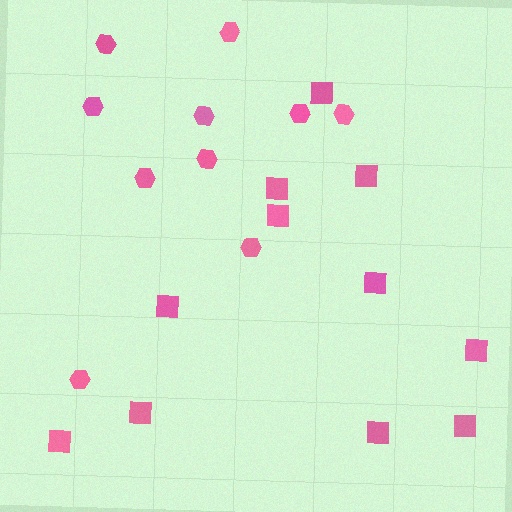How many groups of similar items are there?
There are 2 groups: one group of hexagons (10) and one group of squares (11).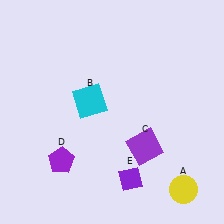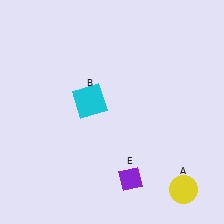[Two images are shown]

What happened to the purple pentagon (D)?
The purple pentagon (D) was removed in Image 2. It was in the bottom-left area of Image 1.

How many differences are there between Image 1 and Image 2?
There are 2 differences between the two images.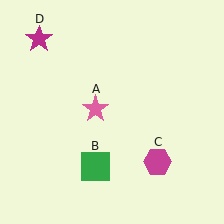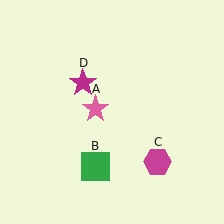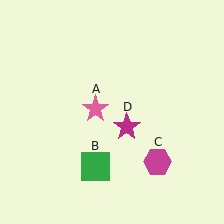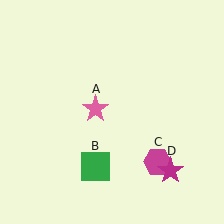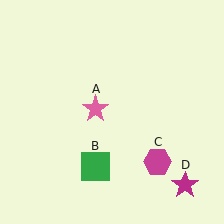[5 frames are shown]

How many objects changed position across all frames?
1 object changed position: magenta star (object D).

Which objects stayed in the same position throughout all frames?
Pink star (object A) and green square (object B) and magenta hexagon (object C) remained stationary.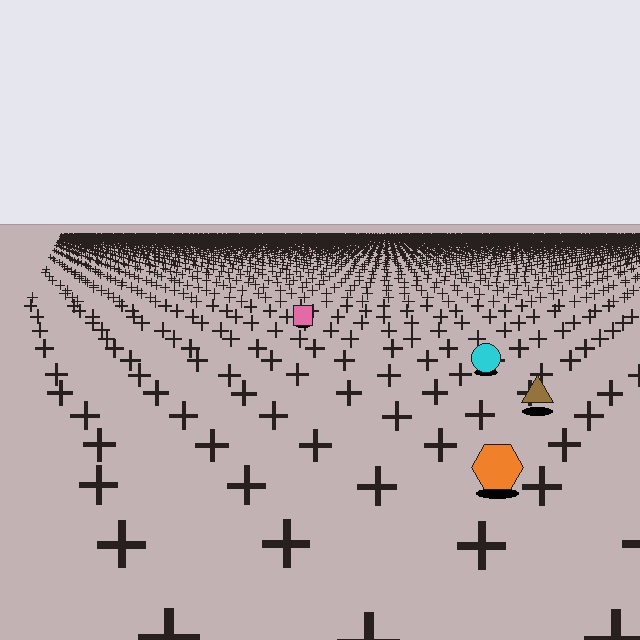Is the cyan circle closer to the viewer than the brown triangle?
No. The brown triangle is closer — you can tell from the texture gradient: the ground texture is coarser near it.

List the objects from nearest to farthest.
From nearest to farthest: the orange hexagon, the brown triangle, the cyan circle, the pink square.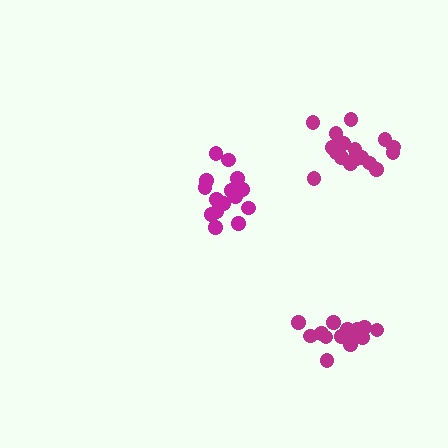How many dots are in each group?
Group 1: 17 dots, Group 2: 16 dots, Group 3: 15 dots (48 total).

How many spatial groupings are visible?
There are 3 spatial groupings.